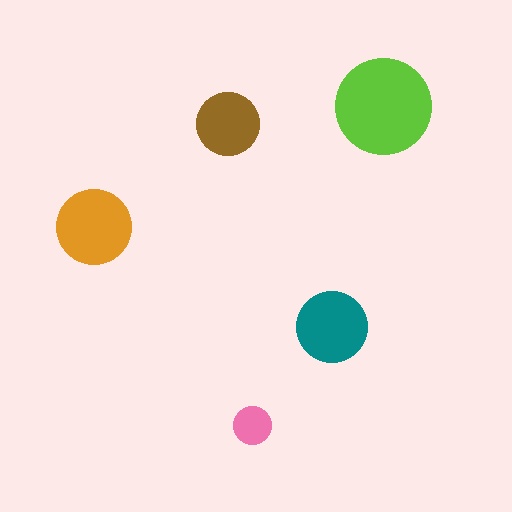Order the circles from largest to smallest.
the lime one, the orange one, the teal one, the brown one, the pink one.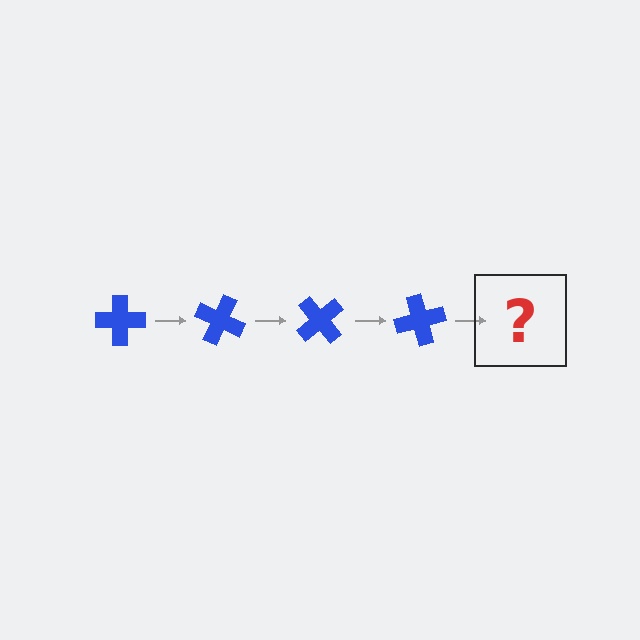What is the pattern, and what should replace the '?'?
The pattern is that the cross rotates 25 degrees each step. The '?' should be a blue cross rotated 100 degrees.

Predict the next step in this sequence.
The next step is a blue cross rotated 100 degrees.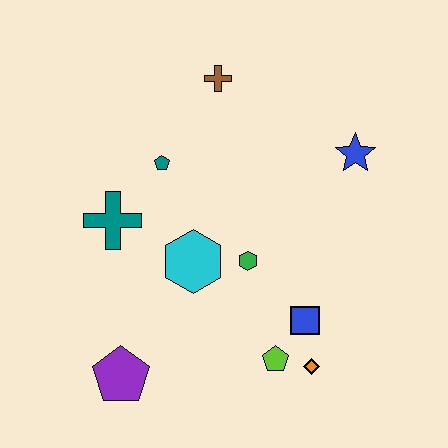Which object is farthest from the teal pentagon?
The orange diamond is farthest from the teal pentagon.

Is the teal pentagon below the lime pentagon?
No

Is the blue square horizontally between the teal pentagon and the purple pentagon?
No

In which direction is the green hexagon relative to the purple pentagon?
The green hexagon is to the right of the purple pentagon.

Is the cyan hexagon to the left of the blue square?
Yes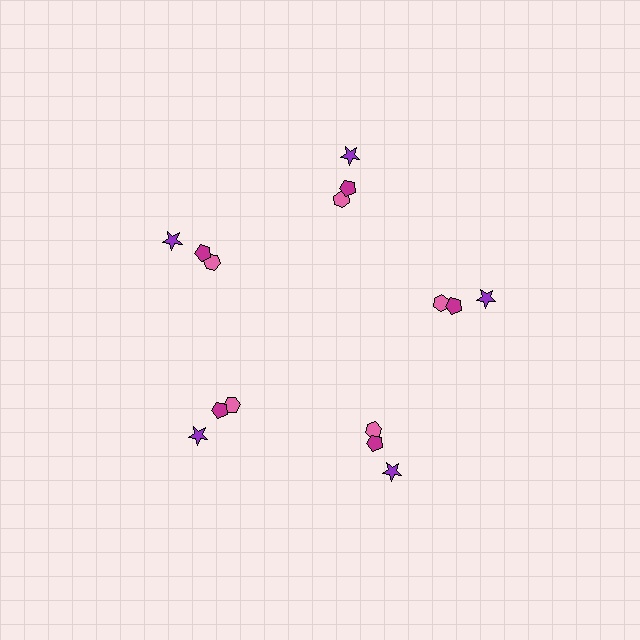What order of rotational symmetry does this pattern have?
This pattern has 5-fold rotational symmetry.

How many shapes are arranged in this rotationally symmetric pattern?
There are 15 shapes, arranged in 5 groups of 3.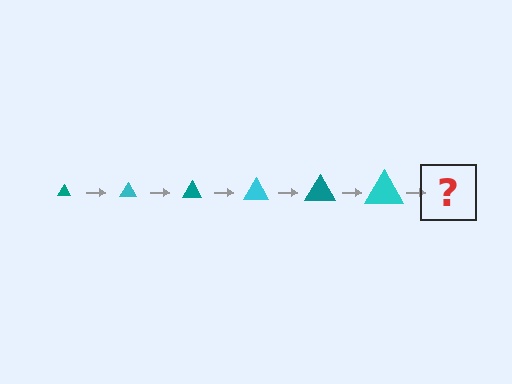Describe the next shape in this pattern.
It should be a teal triangle, larger than the previous one.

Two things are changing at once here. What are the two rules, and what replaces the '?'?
The two rules are that the triangle grows larger each step and the color cycles through teal and cyan. The '?' should be a teal triangle, larger than the previous one.